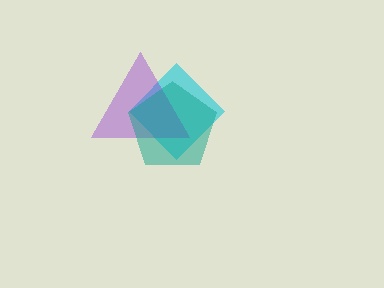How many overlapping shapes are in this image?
There are 3 overlapping shapes in the image.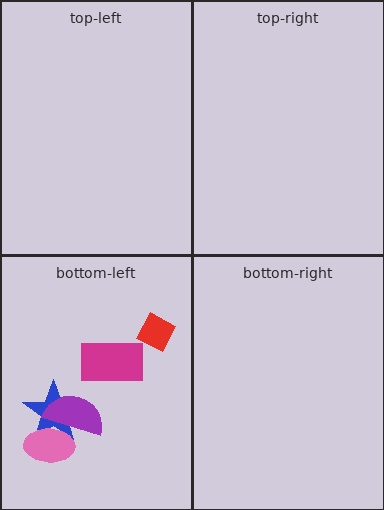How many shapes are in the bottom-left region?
5.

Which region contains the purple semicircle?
The bottom-left region.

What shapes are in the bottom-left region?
The blue star, the purple semicircle, the magenta rectangle, the pink ellipse, the red diamond.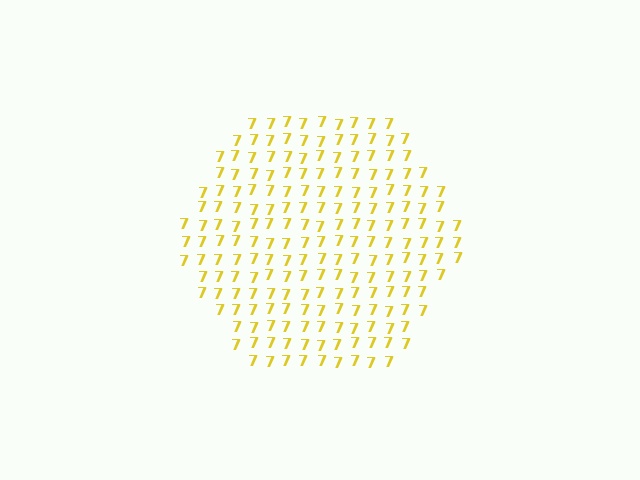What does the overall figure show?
The overall figure shows a hexagon.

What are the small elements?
The small elements are digit 7's.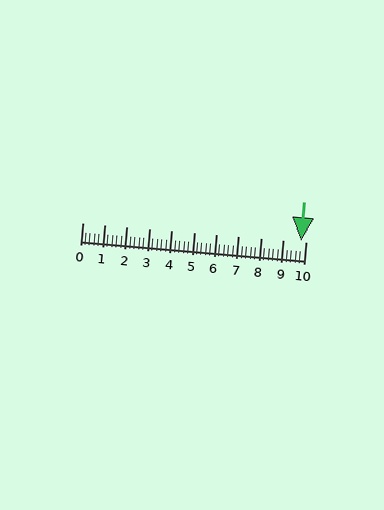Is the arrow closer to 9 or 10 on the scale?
The arrow is closer to 10.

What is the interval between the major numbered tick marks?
The major tick marks are spaced 1 units apart.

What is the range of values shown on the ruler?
The ruler shows values from 0 to 10.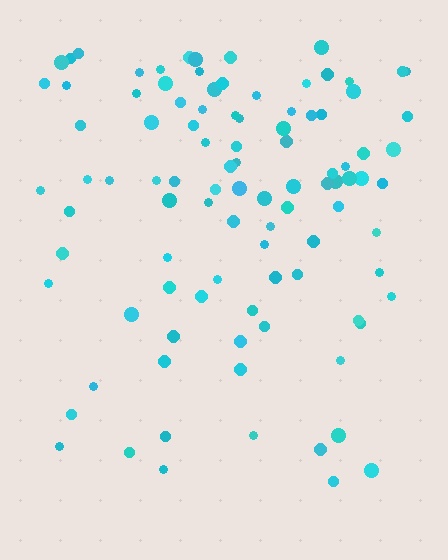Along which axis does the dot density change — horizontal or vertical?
Vertical.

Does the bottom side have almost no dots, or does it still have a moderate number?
Still a moderate number, just noticeably fewer than the top.